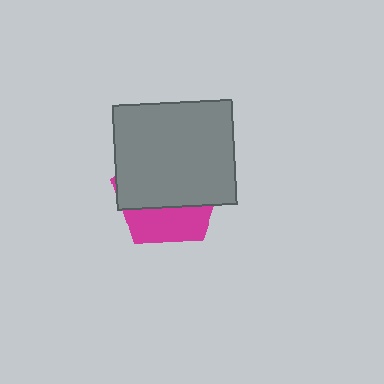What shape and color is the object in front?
The object in front is a gray rectangle.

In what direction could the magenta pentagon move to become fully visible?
The magenta pentagon could move down. That would shift it out from behind the gray rectangle entirely.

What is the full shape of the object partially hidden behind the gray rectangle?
The partially hidden object is a magenta pentagon.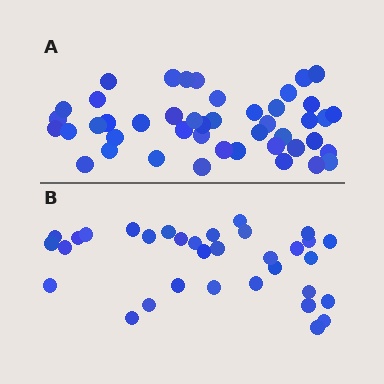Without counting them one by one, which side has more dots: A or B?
Region A (the top region) has more dots.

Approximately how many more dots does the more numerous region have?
Region A has roughly 12 or so more dots than region B.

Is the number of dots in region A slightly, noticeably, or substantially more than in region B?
Region A has noticeably more, but not dramatically so. The ratio is roughly 1.4 to 1.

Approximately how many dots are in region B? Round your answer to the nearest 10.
About 30 dots. (The exact count is 33, which rounds to 30.)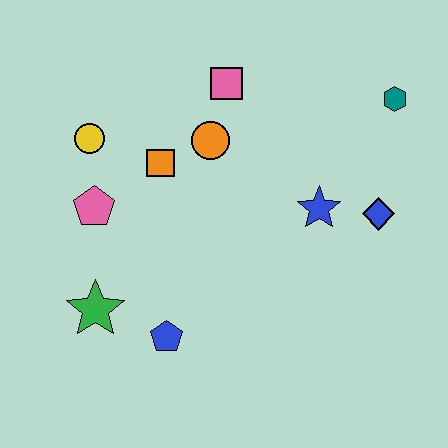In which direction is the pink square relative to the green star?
The pink square is above the green star.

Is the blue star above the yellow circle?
No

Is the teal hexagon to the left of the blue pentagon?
No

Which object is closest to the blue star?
The blue diamond is closest to the blue star.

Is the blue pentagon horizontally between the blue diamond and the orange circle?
No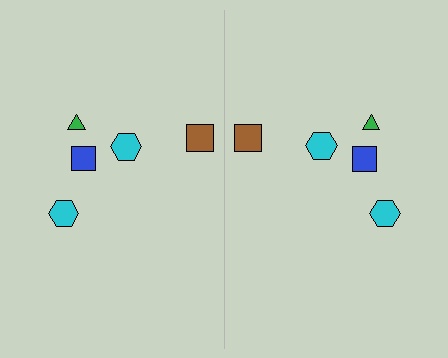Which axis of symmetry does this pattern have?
The pattern has a vertical axis of symmetry running through the center of the image.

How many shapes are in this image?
There are 10 shapes in this image.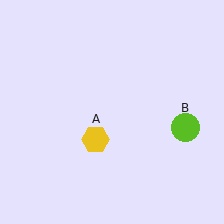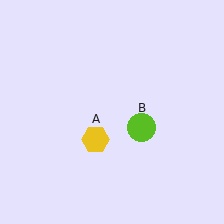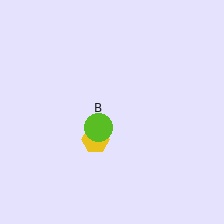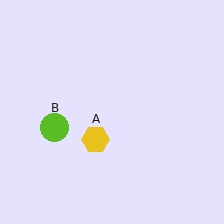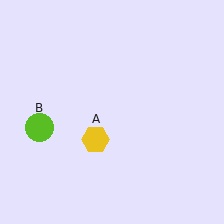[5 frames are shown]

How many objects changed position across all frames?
1 object changed position: lime circle (object B).